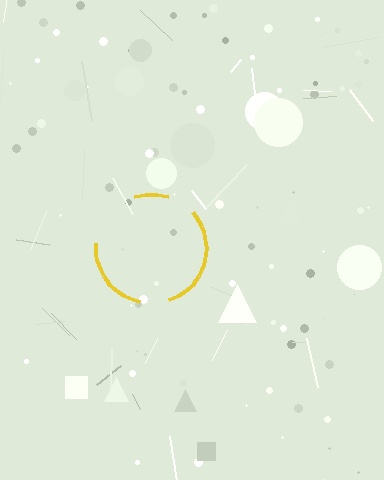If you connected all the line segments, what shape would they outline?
They would outline a circle.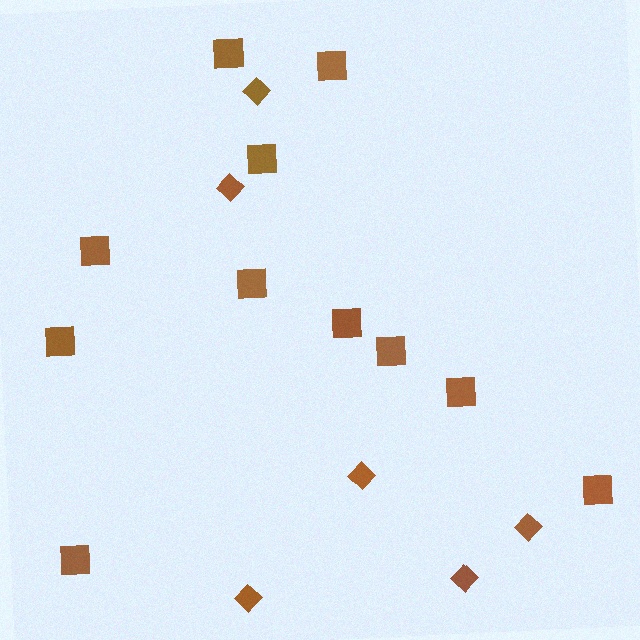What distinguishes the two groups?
There are 2 groups: one group of squares (11) and one group of diamonds (6).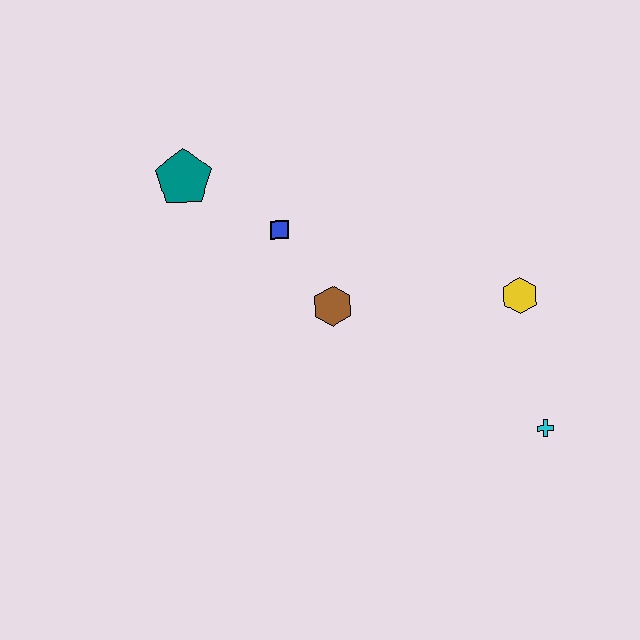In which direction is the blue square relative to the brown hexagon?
The blue square is above the brown hexagon.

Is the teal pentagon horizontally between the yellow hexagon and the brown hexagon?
No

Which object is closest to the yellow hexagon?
The cyan cross is closest to the yellow hexagon.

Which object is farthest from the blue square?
The cyan cross is farthest from the blue square.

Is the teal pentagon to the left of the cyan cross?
Yes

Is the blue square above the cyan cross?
Yes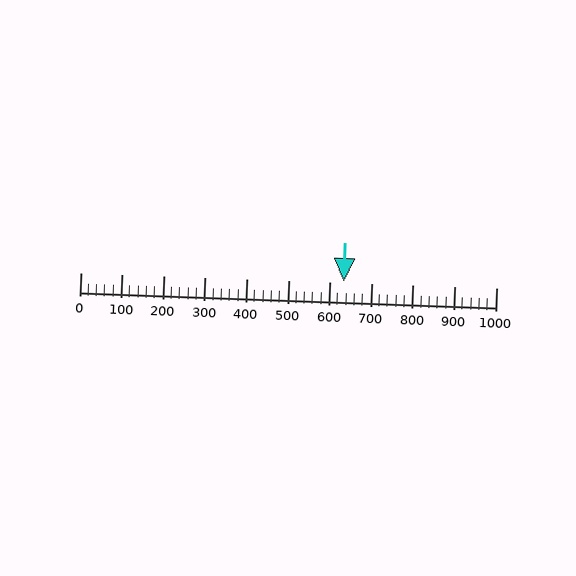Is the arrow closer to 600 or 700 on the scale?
The arrow is closer to 600.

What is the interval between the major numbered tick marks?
The major tick marks are spaced 100 units apart.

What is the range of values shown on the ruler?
The ruler shows values from 0 to 1000.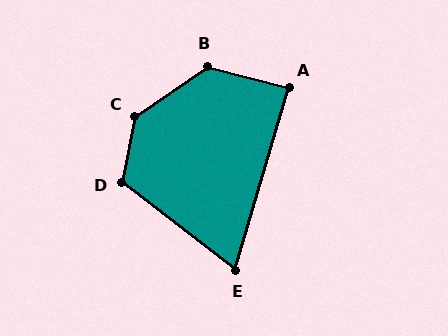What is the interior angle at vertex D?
Approximately 117 degrees (obtuse).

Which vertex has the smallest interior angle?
E, at approximately 69 degrees.